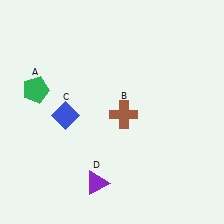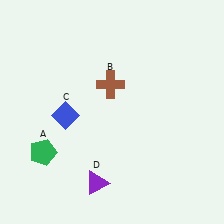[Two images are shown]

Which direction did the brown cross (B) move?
The brown cross (B) moved up.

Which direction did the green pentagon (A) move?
The green pentagon (A) moved down.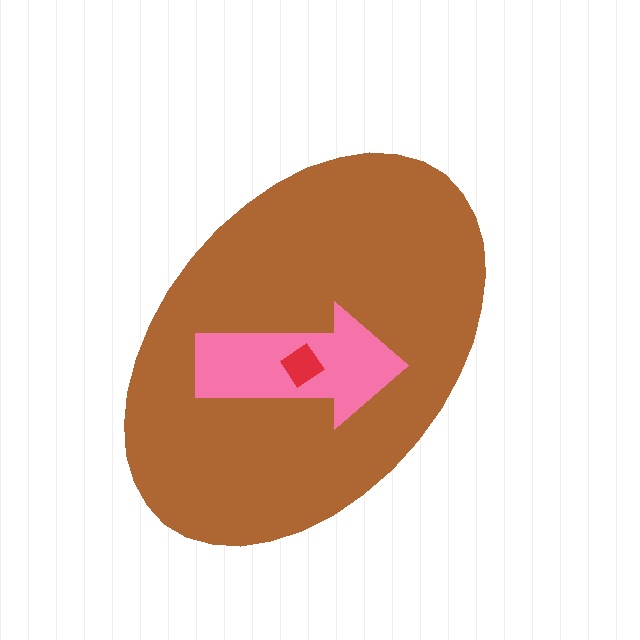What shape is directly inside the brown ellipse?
The pink arrow.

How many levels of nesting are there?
3.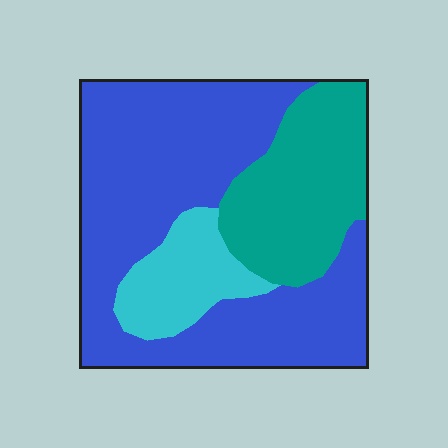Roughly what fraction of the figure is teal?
Teal takes up about one quarter (1/4) of the figure.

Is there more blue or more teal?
Blue.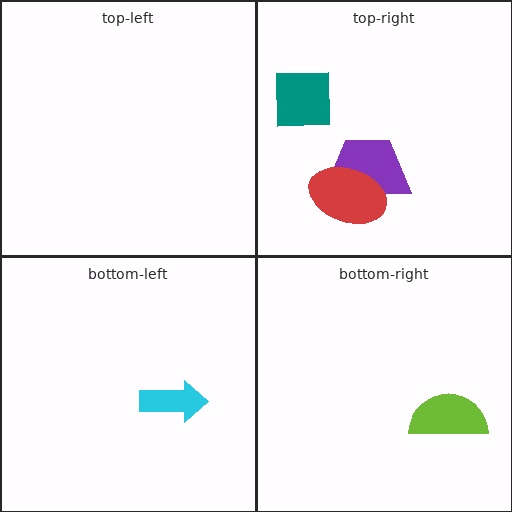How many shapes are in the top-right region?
3.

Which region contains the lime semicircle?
The bottom-right region.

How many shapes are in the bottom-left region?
1.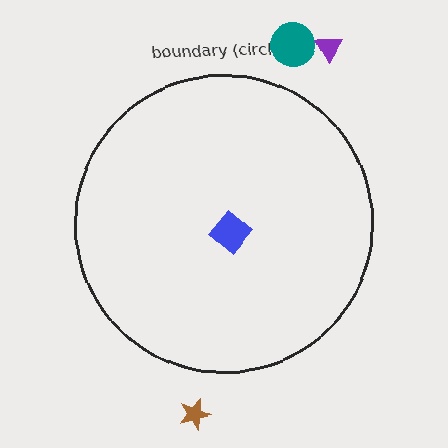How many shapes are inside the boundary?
1 inside, 3 outside.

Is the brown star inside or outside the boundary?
Outside.